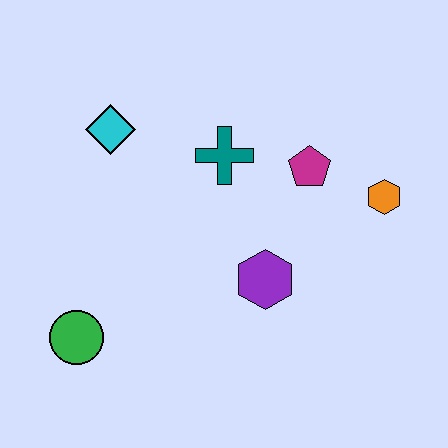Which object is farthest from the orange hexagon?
The green circle is farthest from the orange hexagon.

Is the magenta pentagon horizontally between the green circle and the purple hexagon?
No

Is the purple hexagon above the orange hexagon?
No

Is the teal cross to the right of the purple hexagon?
No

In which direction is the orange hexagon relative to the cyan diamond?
The orange hexagon is to the right of the cyan diamond.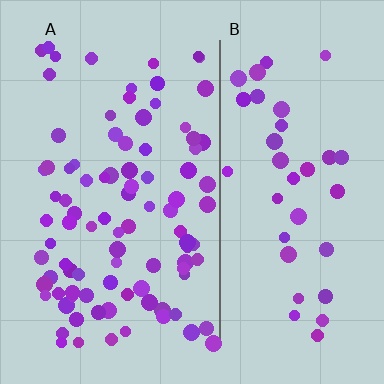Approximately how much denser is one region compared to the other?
Approximately 2.4× — region A over region B.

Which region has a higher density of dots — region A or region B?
A (the left).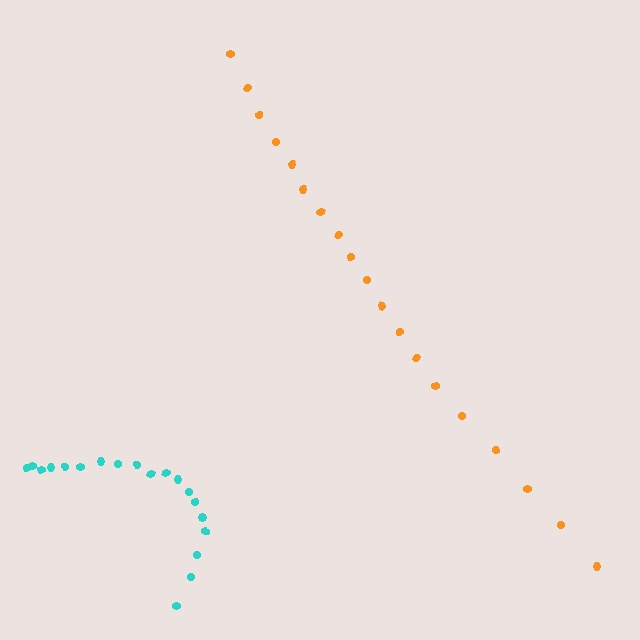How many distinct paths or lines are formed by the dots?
There are 2 distinct paths.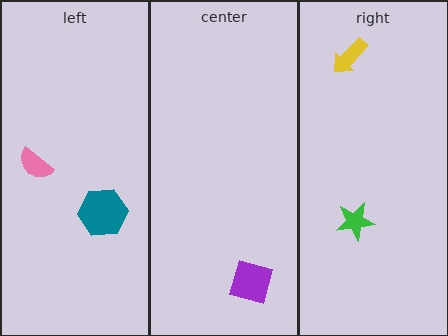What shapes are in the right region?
The yellow arrow, the green star.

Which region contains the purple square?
The center region.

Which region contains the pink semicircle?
The left region.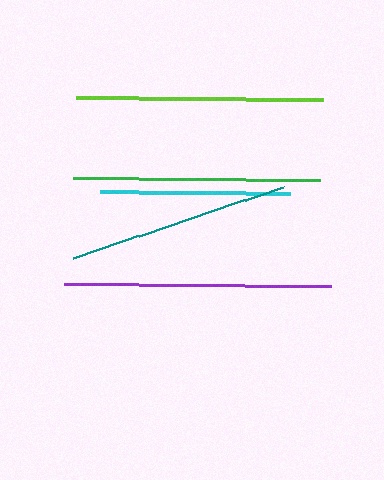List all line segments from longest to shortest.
From longest to shortest: purple, green, lime, teal, cyan.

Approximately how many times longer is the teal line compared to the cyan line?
The teal line is approximately 1.2 times the length of the cyan line.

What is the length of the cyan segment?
The cyan segment is approximately 191 pixels long.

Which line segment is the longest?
The purple line is the longest at approximately 267 pixels.